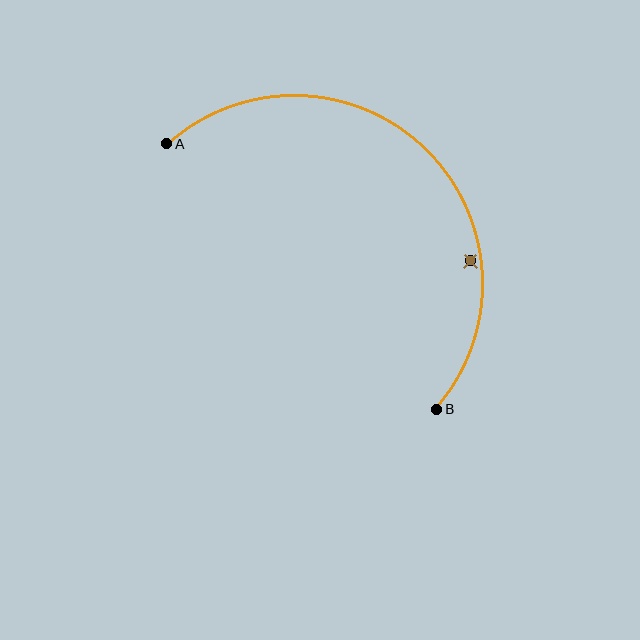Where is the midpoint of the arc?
The arc midpoint is the point on the curve farthest from the straight line joining A and B. It sits above and to the right of that line.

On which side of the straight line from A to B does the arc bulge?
The arc bulges above and to the right of the straight line connecting A and B.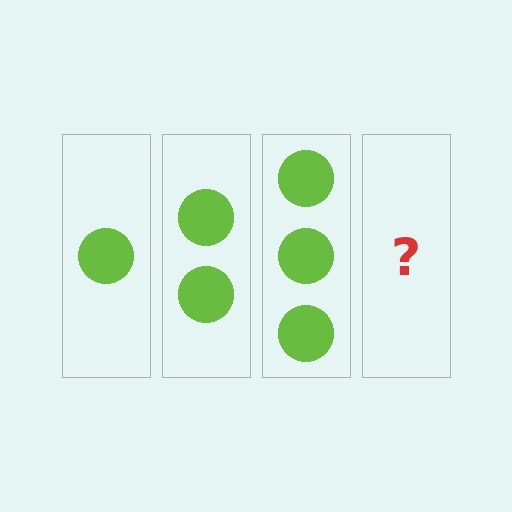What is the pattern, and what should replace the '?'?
The pattern is that each step adds one more circle. The '?' should be 4 circles.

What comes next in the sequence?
The next element should be 4 circles.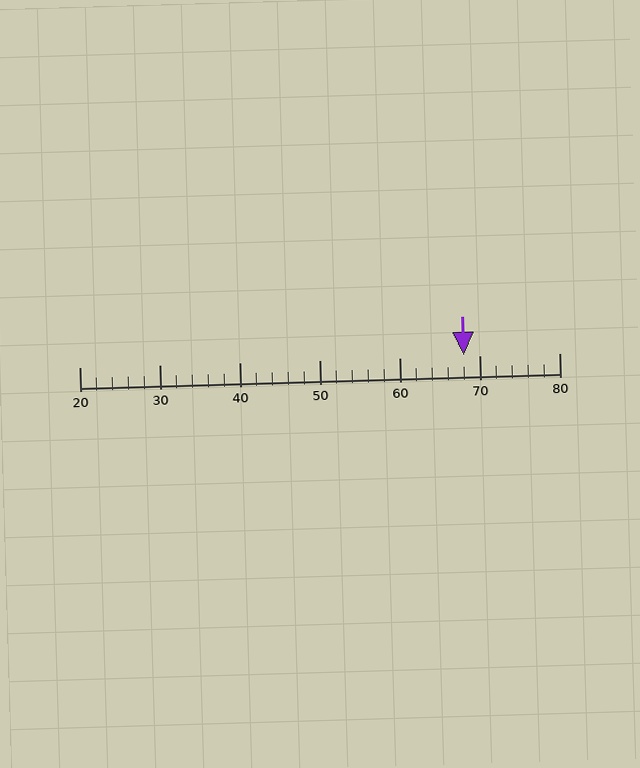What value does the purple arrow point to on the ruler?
The purple arrow points to approximately 68.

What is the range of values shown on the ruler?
The ruler shows values from 20 to 80.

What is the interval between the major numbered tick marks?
The major tick marks are spaced 10 units apart.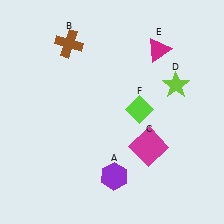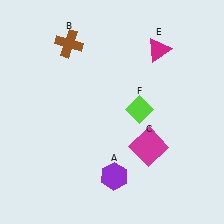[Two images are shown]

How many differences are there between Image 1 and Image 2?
There is 1 difference between the two images.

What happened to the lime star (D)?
The lime star (D) was removed in Image 2. It was in the top-right area of Image 1.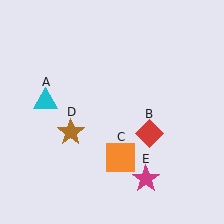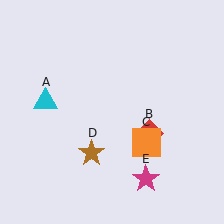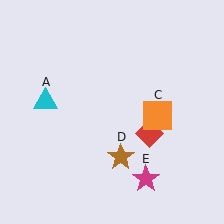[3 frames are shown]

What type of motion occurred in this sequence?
The orange square (object C), brown star (object D) rotated counterclockwise around the center of the scene.